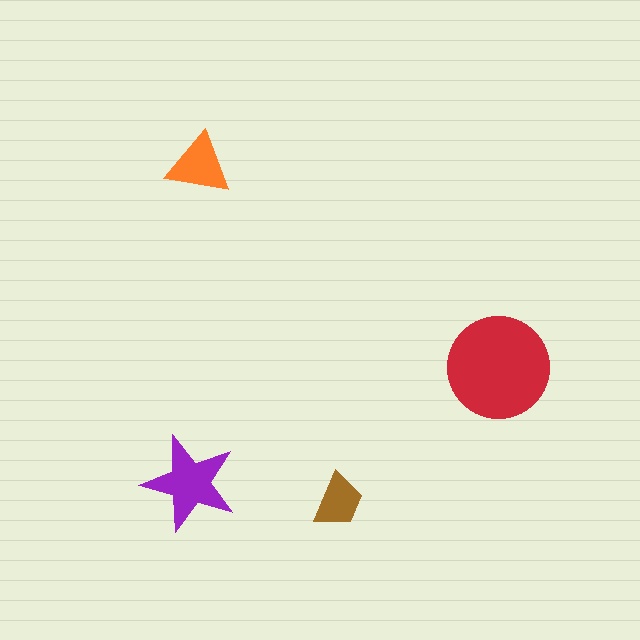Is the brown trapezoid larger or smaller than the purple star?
Smaller.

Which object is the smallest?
The brown trapezoid.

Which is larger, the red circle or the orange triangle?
The red circle.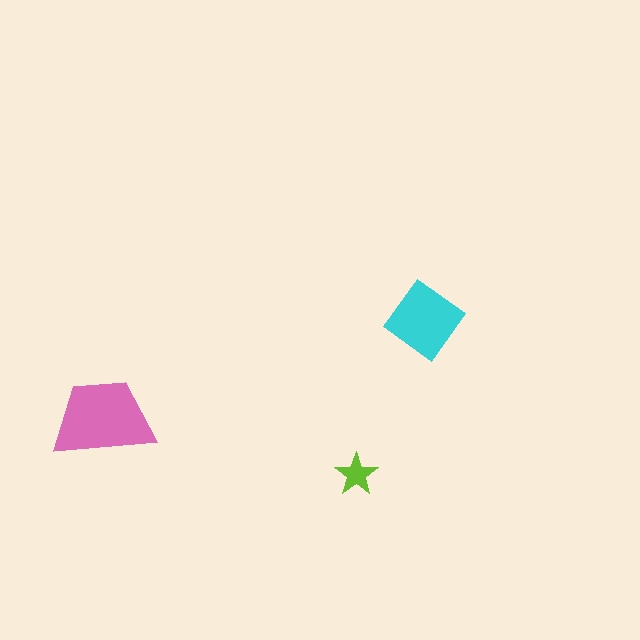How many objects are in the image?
There are 3 objects in the image.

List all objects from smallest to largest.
The lime star, the cyan diamond, the pink trapezoid.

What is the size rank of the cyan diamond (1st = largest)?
2nd.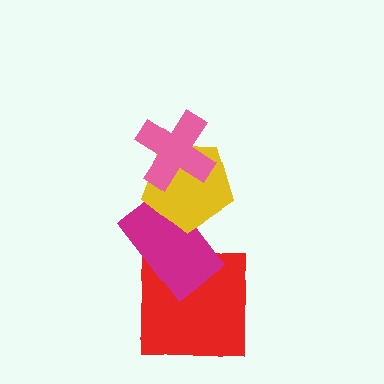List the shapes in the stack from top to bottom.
From top to bottom: the pink cross, the yellow pentagon, the magenta rectangle, the red square.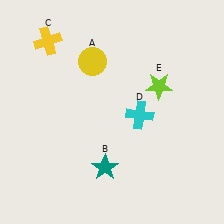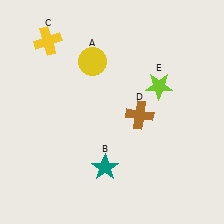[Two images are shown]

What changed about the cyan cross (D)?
In Image 1, D is cyan. In Image 2, it changed to brown.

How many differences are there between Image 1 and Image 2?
There is 1 difference between the two images.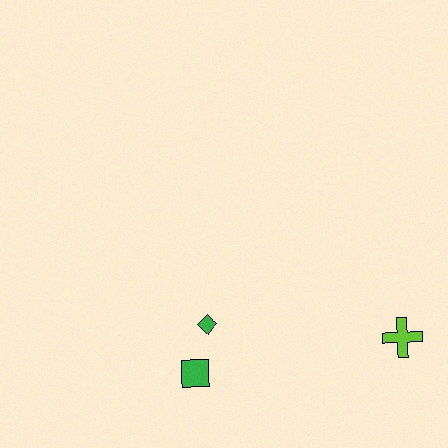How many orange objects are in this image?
There are no orange objects.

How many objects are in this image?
There are 3 objects.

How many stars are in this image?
There are no stars.